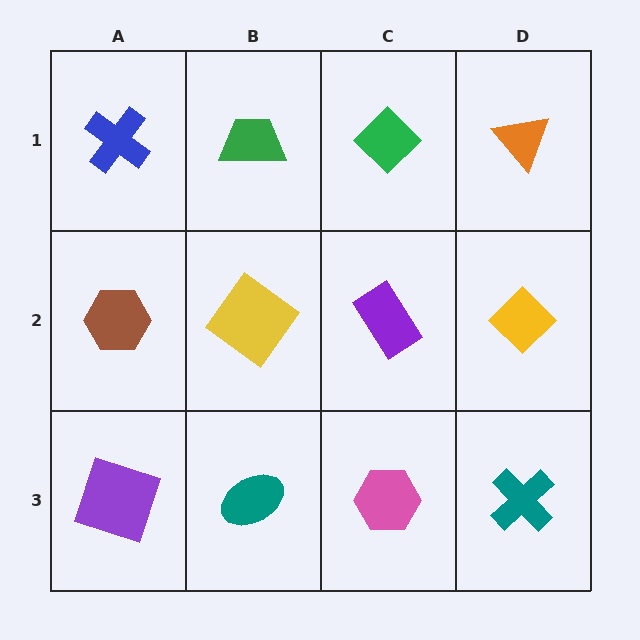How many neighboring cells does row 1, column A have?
2.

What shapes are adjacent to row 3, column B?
A yellow diamond (row 2, column B), a purple square (row 3, column A), a pink hexagon (row 3, column C).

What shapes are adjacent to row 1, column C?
A purple rectangle (row 2, column C), a green trapezoid (row 1, column B), an orange triangle (row 1, column D).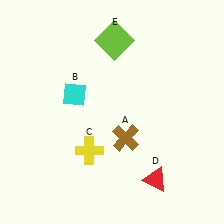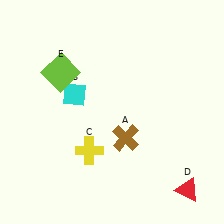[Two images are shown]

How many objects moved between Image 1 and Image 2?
2 objects moved between the two images.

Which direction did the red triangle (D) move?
The red triangle (D) moved right.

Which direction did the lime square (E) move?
The lime square (E) moved left.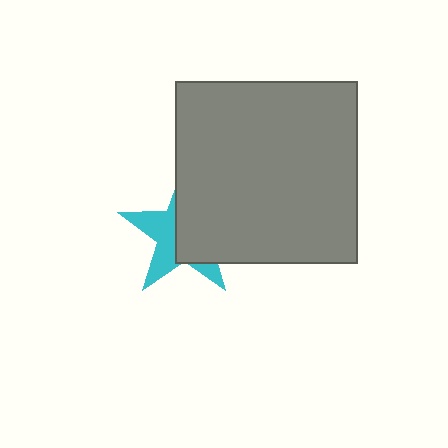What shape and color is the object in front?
The object in front is a gray square.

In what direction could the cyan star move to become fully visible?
The cyan star could move left. That would shift it out from behind the gray square entirely.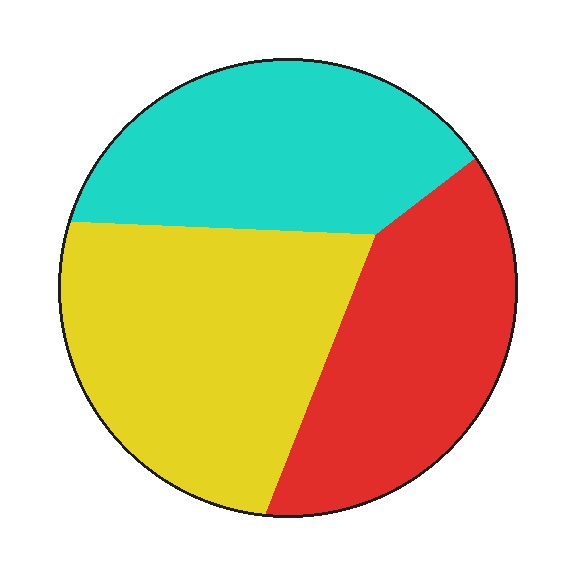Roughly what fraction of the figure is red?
Red covers 30% of the figure.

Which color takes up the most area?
Yellow, at roughly 40%.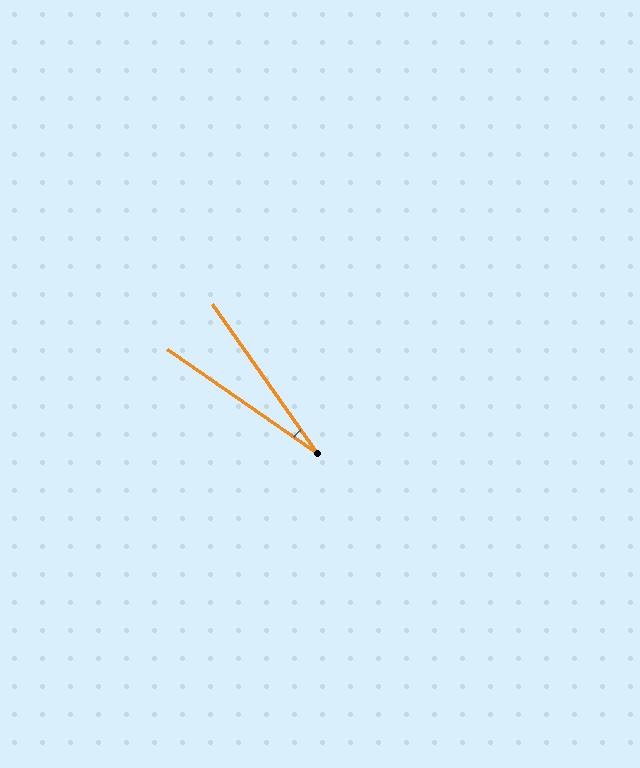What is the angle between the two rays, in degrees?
Approximately 20 degrees.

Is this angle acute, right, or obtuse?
It is acute.